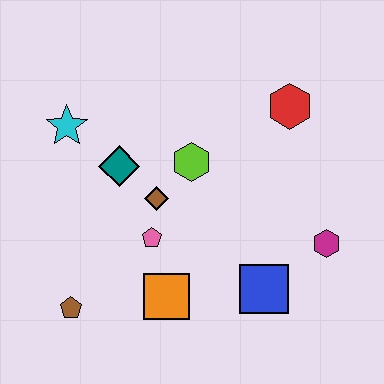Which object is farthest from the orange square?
The red hexagon is farthest from the orange square.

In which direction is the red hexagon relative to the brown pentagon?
The red hexagon is to the right of the brown pentagon.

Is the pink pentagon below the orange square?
No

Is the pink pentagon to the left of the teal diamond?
No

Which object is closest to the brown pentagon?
The orange square is closest to the brown pentagon.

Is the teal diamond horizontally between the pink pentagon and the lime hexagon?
No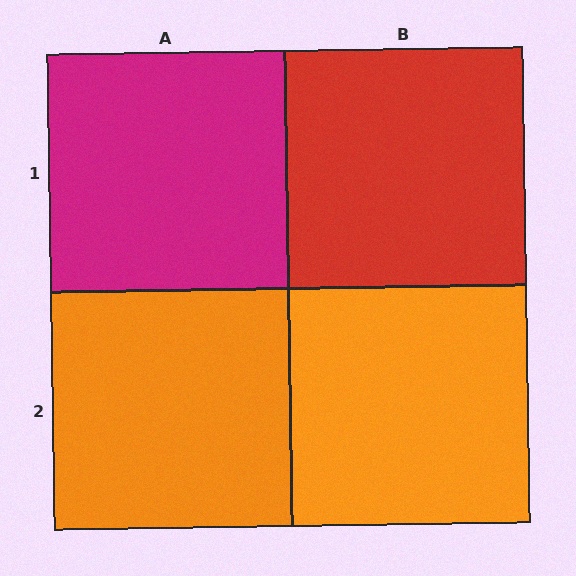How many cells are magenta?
1 cell is magenta.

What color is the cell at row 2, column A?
Orange.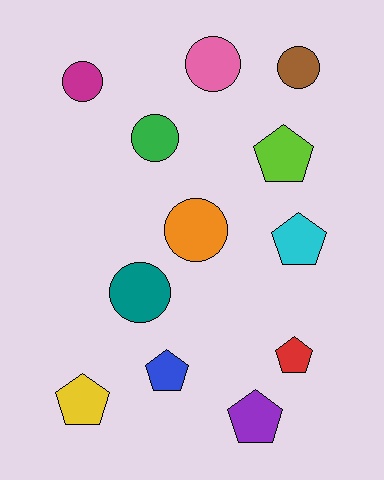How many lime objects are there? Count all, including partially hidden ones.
There is 1 lime object.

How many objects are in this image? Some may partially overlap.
There are 12 objects.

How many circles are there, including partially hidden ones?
There are 6 circles.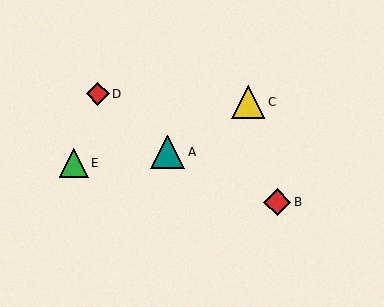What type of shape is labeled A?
Shape A is a teal triangle.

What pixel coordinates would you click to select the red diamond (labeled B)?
Click at (277, 202) to select the red diamond B.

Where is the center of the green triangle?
The center of the green triangle is at (74, 163).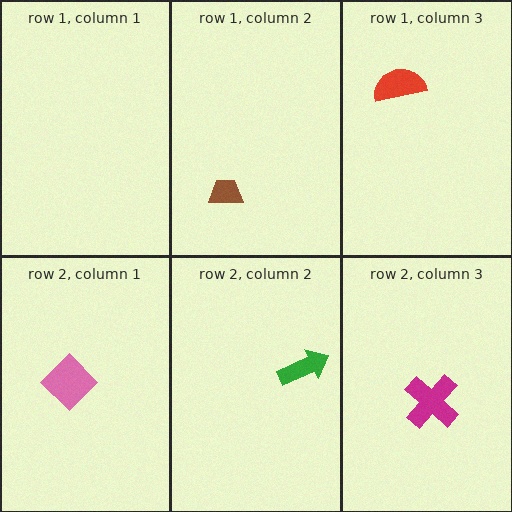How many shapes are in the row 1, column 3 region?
1.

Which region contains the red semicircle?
The row 1, column 3 region.